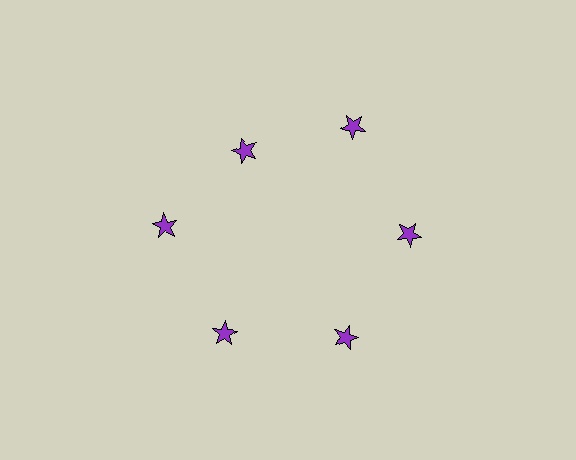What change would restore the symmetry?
The symmetry would be restored by moving it outward, back onto the ring so that all 6 stars sit at equal angles and equal distance from the center.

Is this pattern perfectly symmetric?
No. The 6 purple stars are arranged in a ring, but one element near the 11 o'clock position is pulled inward toward the center, breaking the 6-fold rotational symmetry.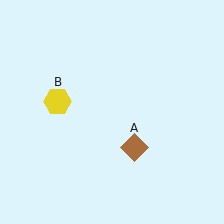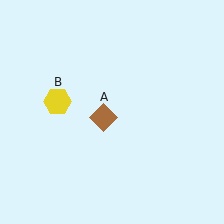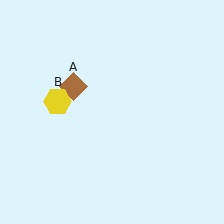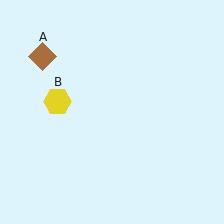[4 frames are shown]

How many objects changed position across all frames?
1 object changed position: brown diamond (object A).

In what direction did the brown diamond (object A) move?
The brown diamond (object A) moved up and to the left.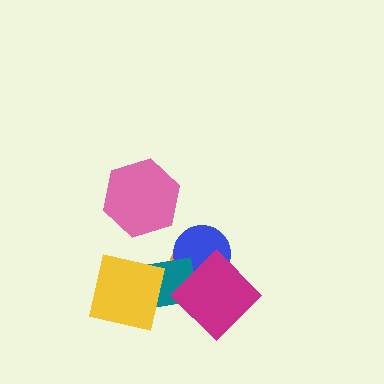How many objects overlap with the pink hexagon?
0 objects overlap with the pink hexagon.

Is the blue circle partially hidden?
Yes, it is partially covered by another shape.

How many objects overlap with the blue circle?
3 objects overlap with the blue circle.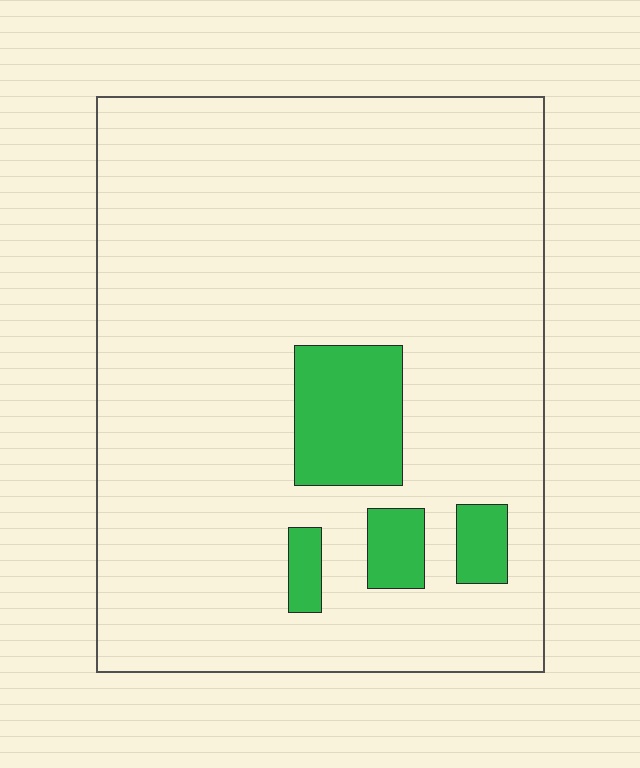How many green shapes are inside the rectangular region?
4.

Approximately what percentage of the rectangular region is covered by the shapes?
Approximately 10%.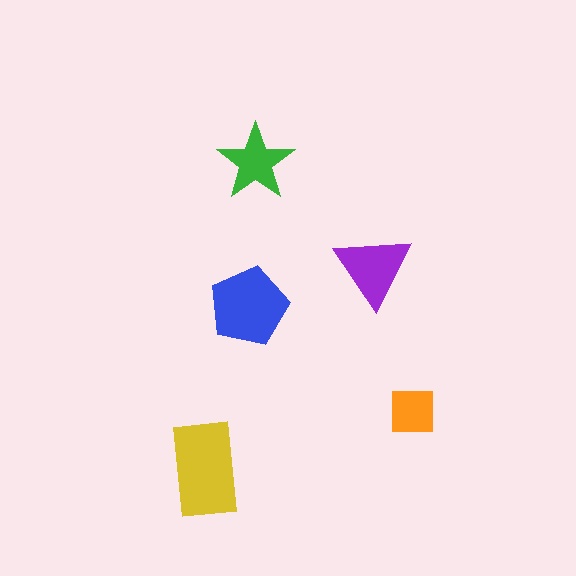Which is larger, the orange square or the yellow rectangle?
The yellow rectangle.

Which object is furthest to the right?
The orange square is rightmost.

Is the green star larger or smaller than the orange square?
Larger.